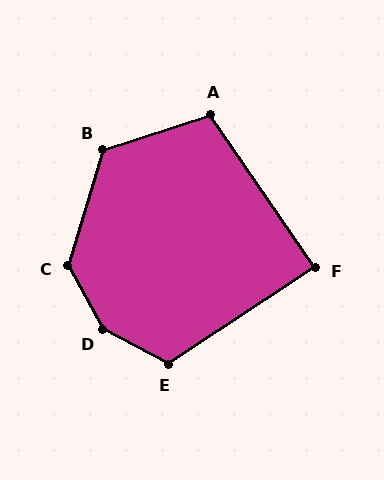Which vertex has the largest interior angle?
D, at approximately 146 degrees.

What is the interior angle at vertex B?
Approximately 125 degrees (obtuse).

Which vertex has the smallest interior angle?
F, at approximately 89 degrees.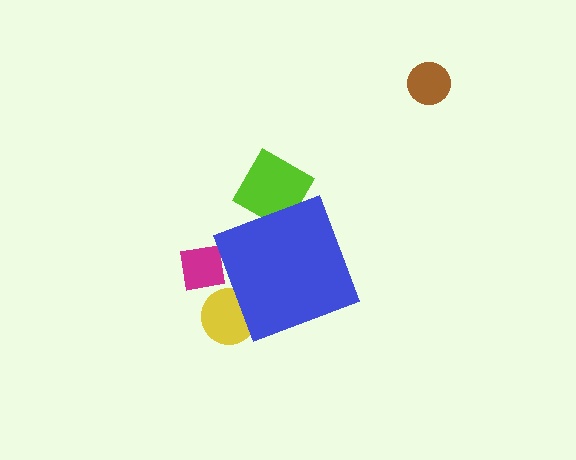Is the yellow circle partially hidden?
Yes, the yellow circle is partially hidden behind the blue diamond.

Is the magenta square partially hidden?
Yes, the magenta square is partially hidden behind the blue diamond.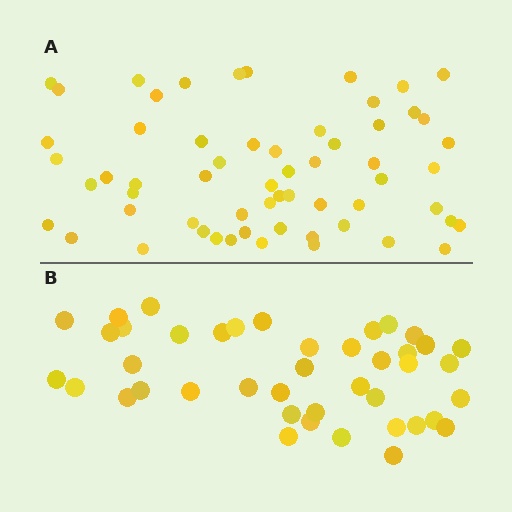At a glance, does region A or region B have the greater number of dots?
Region A (the top region) has more dots.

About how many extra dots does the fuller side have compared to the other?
Region A has approximately 20 more dots than region B.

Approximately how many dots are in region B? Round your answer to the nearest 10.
About 40 dots. (The exact count is 42, which rounds to 40.)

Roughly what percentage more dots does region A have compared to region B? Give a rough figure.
About 45% more.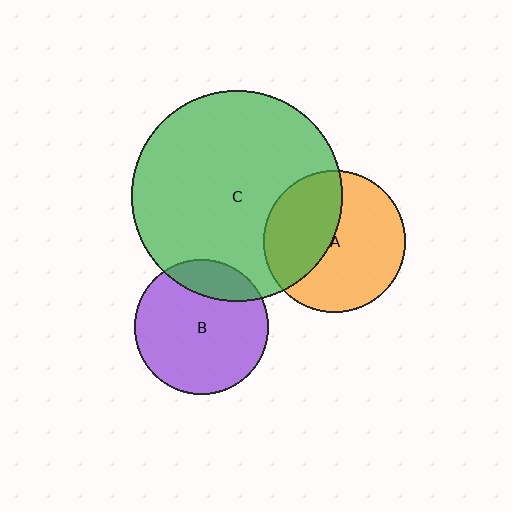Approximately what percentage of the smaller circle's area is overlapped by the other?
Approximately 20%.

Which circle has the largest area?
Circle C (green).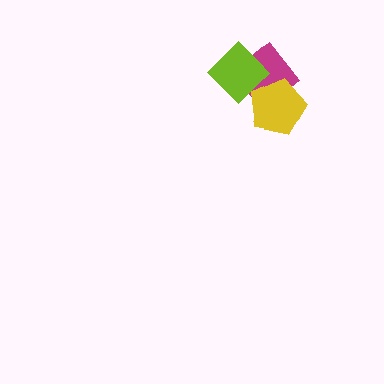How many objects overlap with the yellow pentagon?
2 objects overlap with the yellow pentagon.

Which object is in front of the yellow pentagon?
The lime diamond is in front of the yellow pentagon.